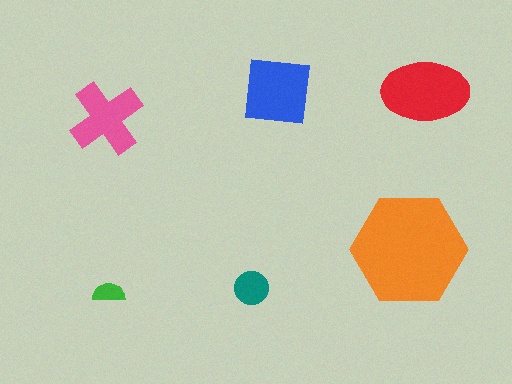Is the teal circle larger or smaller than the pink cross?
Smaller.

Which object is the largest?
The orange hexagon.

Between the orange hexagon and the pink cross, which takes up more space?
The orange hexagon.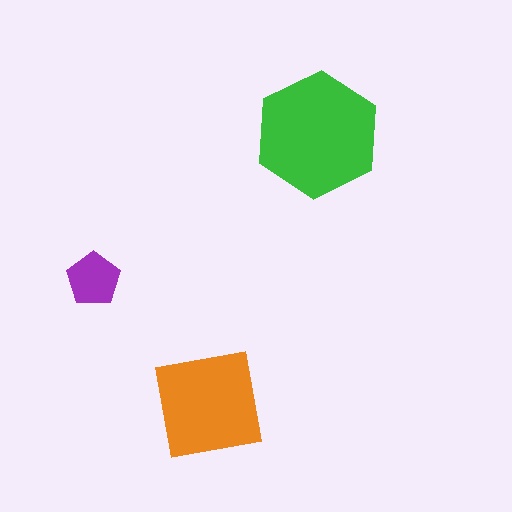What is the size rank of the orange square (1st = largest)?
2nd.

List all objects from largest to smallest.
The green hexagon, the orange square, the purple pentagon.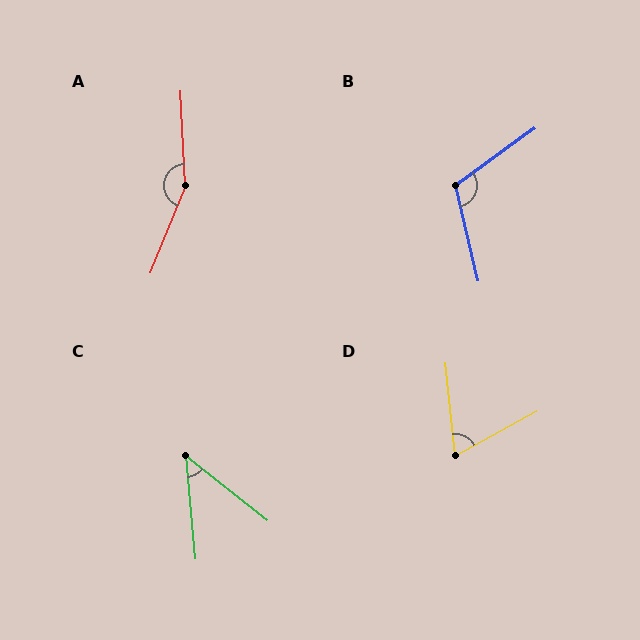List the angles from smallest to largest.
C (46°), D (68°), B (112°), A (156°).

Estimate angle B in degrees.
Approximately 112 degrees.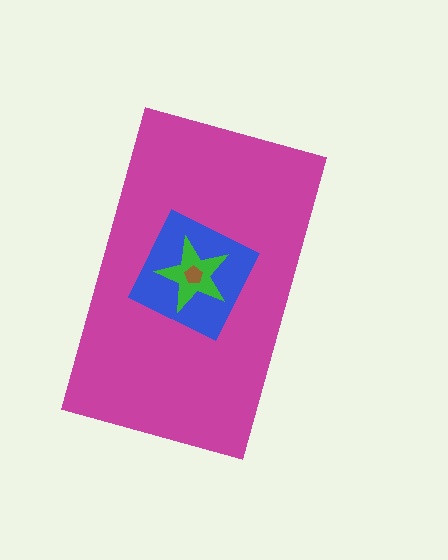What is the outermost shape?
The magenta rectangle.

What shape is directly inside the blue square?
The green star.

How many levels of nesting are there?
4.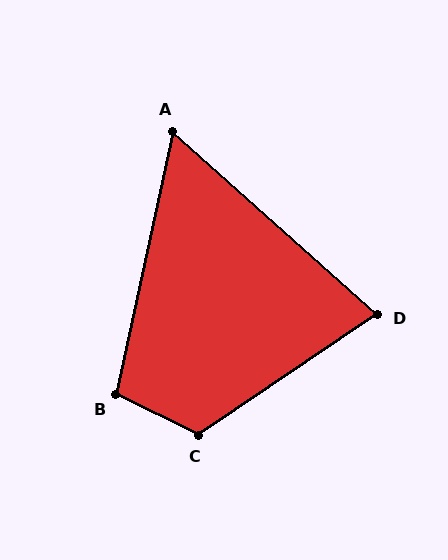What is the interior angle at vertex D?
Approximately 76 degrees (acute).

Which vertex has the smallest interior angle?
A, at approximately 60 degrees.